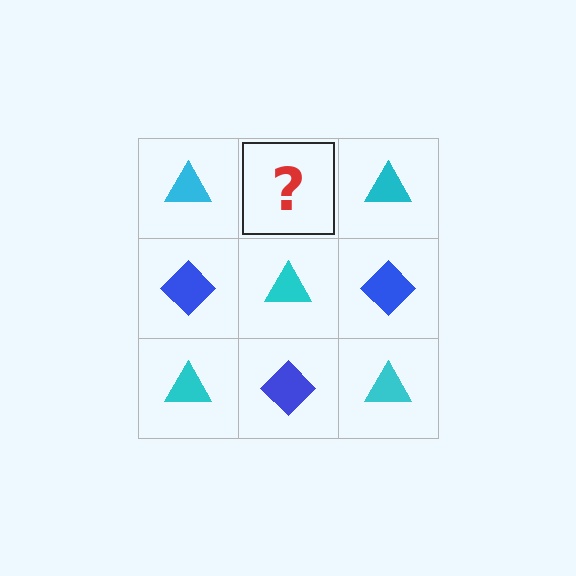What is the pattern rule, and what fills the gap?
The rule is that it alternates cyan triangle and blue diamond in a checkerboard pattern. The gap should be filled with a blue diamond.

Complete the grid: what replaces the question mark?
The question mark should be replaced with a blue diamond.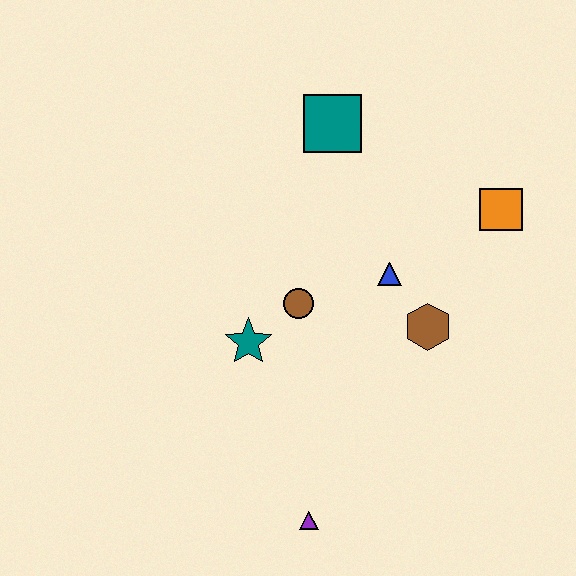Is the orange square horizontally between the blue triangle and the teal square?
No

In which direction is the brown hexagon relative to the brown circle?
The brown hexagon is to the right of the brown circle.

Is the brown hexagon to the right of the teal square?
Yes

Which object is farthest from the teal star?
The orange square is farthest from the teal star.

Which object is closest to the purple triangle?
The teal star is closest to the purple triangle.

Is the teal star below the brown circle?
Yes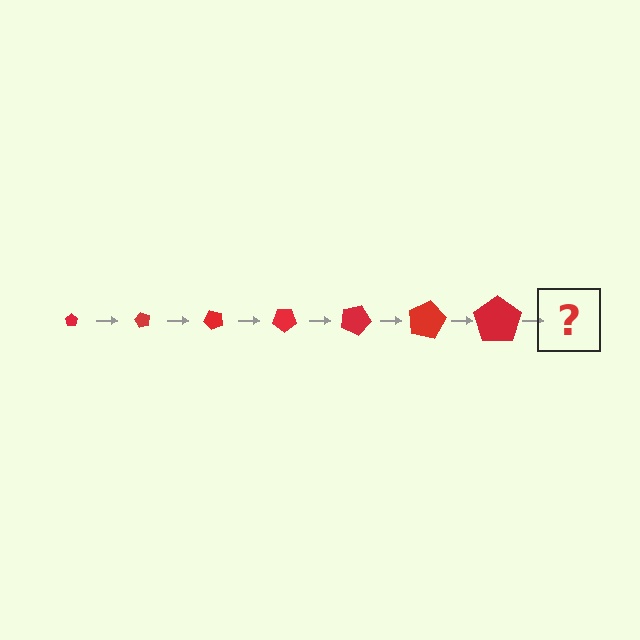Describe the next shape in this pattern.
It should be a pentagon, larger than the previous one and rotated 420 degrees from the start.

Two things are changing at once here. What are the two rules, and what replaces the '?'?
The two rules are that the pentagon grows larger each step and it rotates 60 degrees each step. The '?' should be a pentagon, larger than the previous one and rotated 420 degrees from the start.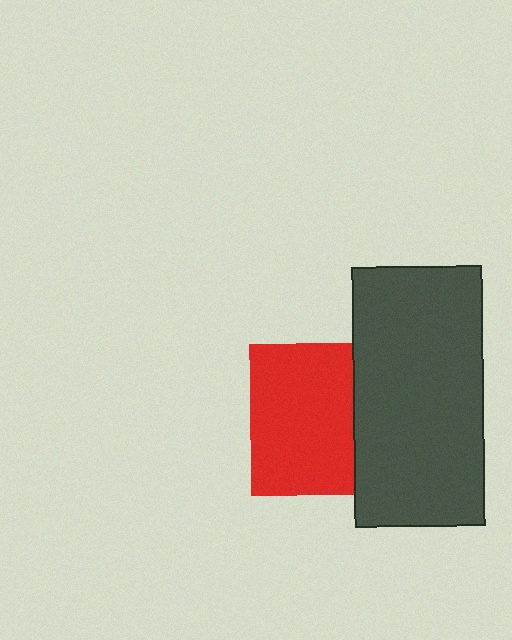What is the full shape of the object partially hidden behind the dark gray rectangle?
The partially hidden object is a red square.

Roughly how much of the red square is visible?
Most of it is visible (roughly 67%).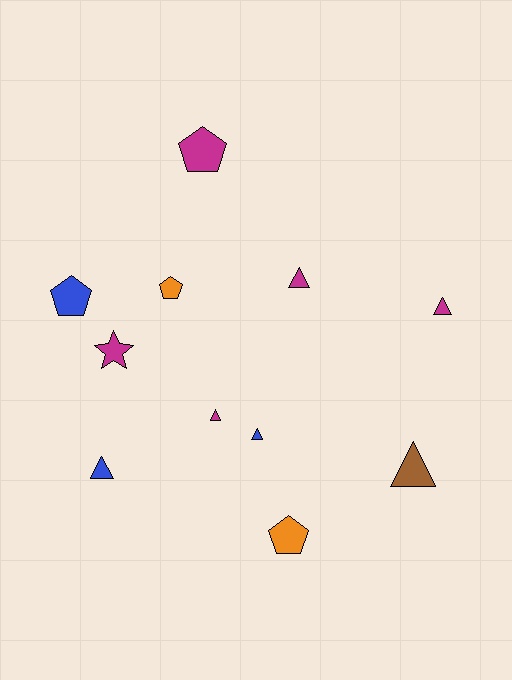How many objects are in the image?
There are 11 objects.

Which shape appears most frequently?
Triangle, with 6 objects.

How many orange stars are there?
There are no orange stars.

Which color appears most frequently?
Magenta, with 5 objects.